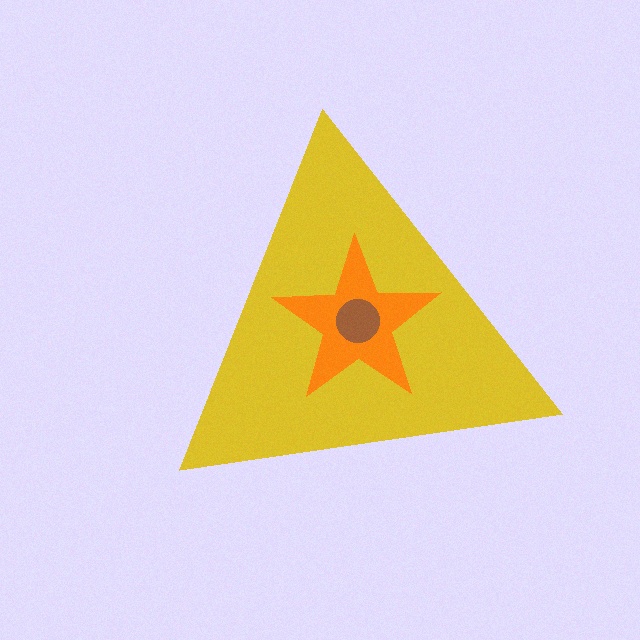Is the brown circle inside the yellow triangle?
Yes.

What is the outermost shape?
The yellow triangle.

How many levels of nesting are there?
3.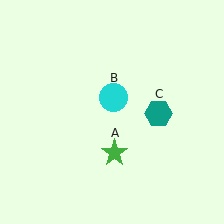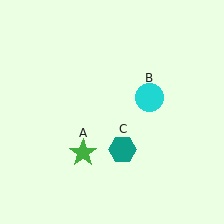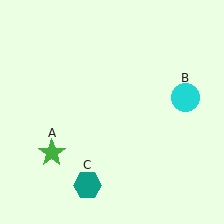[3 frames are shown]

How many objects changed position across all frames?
3 objects changed position: green star (object A), cyan circle (object B), teal hexagon (object C).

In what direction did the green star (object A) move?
The green star (object A) moved left.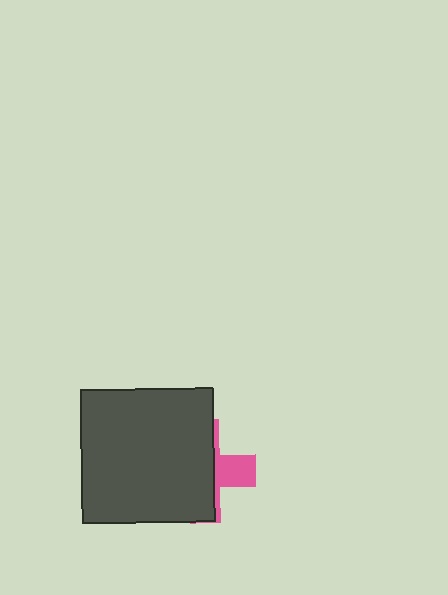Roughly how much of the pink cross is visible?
A small part of it is visible (roughly 32%).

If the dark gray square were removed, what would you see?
You would see the complete pink cross.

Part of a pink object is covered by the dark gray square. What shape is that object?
It is a cross.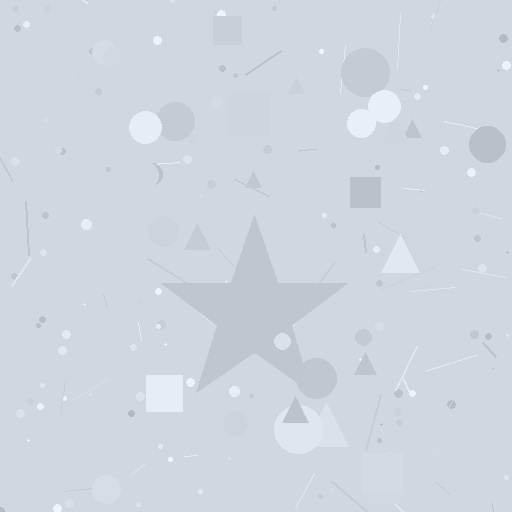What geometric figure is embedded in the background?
A star is embedded in the background.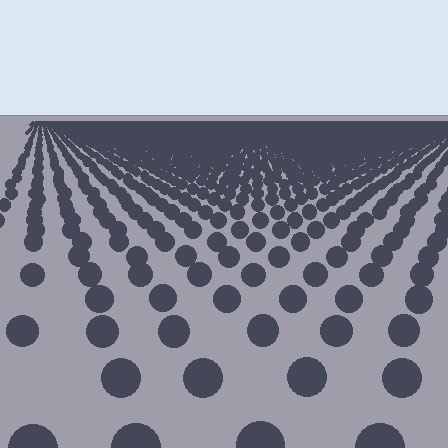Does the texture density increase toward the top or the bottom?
Density increases toward the top.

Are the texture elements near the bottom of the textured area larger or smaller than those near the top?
Larger. Near the bottom, elements are closer to the viewer and appear at a bigger on-screen size.